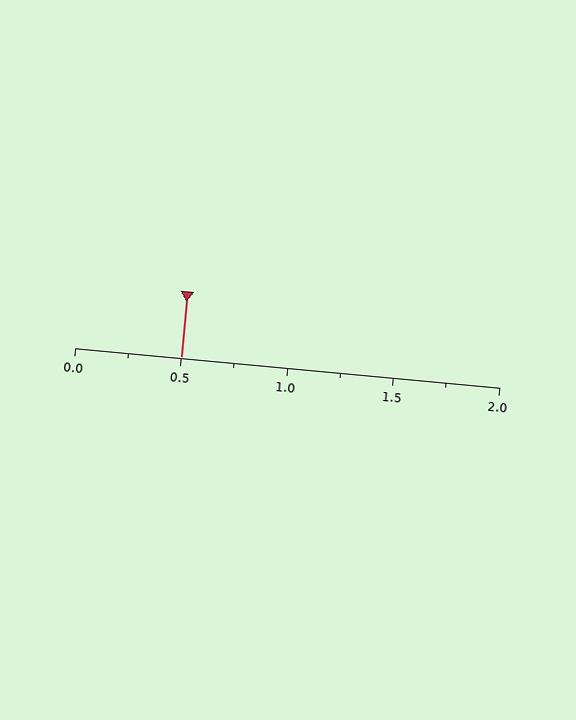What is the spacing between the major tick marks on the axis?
The major ticks are spaced 0.5 apart.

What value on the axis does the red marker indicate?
The marker indicates approximately 0.5.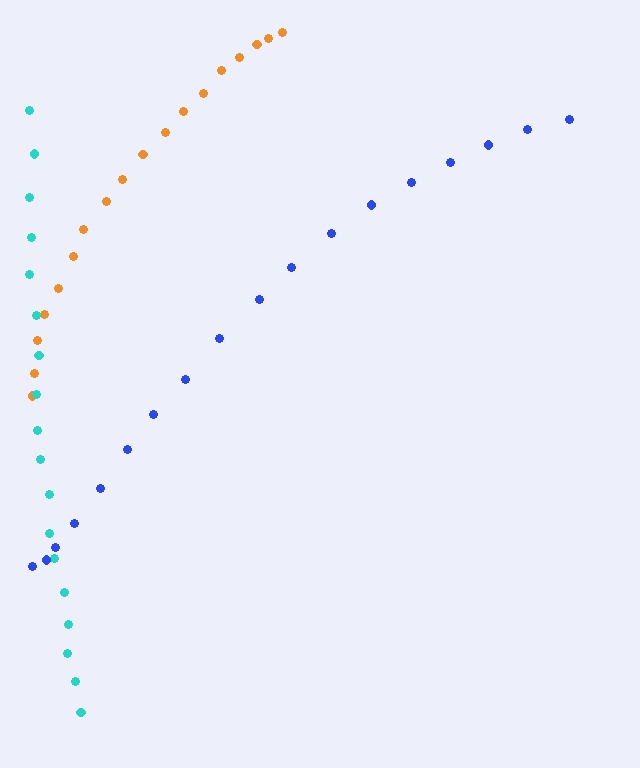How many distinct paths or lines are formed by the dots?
There are 3 distinct paths.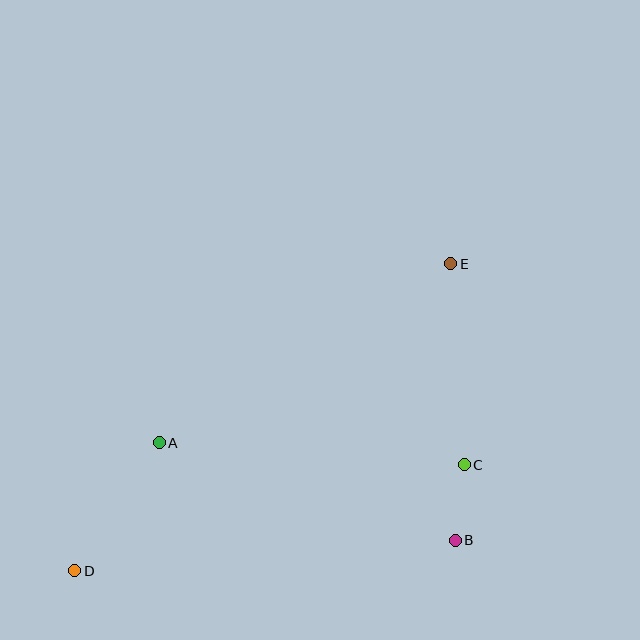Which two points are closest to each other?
Points B and C are closest to each other.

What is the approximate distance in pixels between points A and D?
The distance between A and D is approximately 153 pixels.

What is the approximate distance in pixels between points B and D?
The distance between B and D is approximately 382 pixels.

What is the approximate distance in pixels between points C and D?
The distance between C and D is approximately 404 pixels.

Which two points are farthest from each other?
Points D and E are farthest from each other.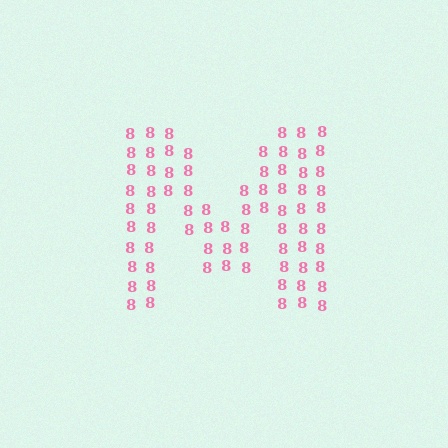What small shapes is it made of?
It is made of small digit 8's.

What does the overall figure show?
The overall figure shows the letter M.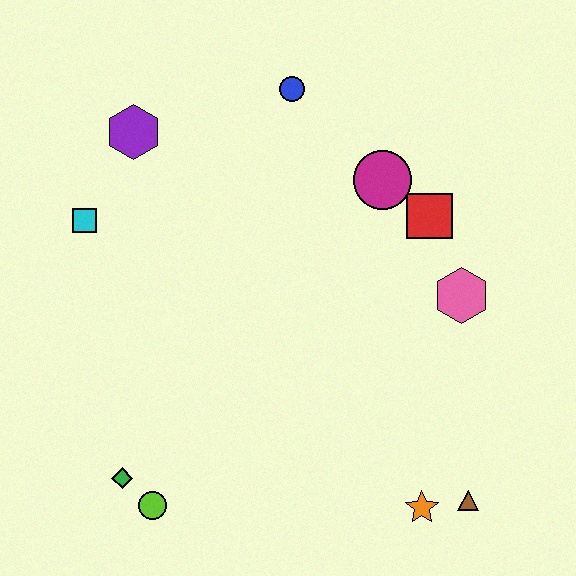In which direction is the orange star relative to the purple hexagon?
The orange star is below the purple hexagon.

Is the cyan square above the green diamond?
Yes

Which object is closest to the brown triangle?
The orange star is closest to the brown triangle.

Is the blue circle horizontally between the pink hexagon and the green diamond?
Yes